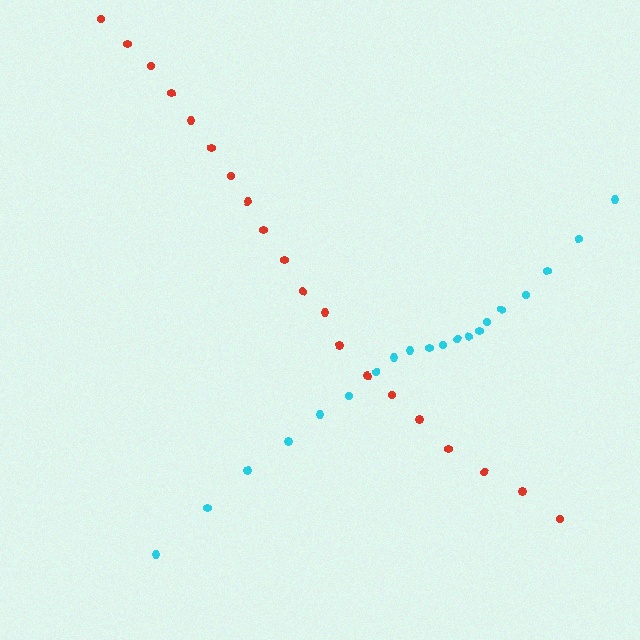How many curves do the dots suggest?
There are 2 distinct paths.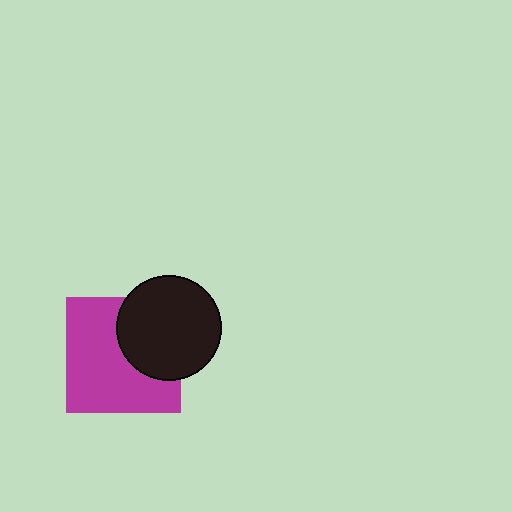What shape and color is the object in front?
The object in front is a black circle.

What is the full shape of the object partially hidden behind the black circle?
The partially hidden object is a magenta square.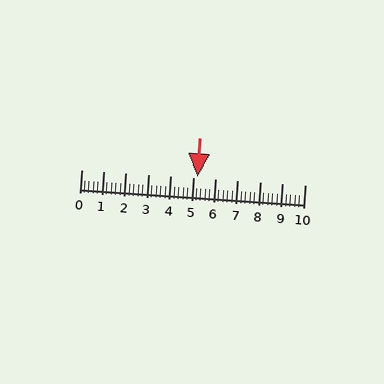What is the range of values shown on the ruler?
The ruler shows values from 0 to 10.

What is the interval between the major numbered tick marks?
The major tick marks are spaced 1 units apart.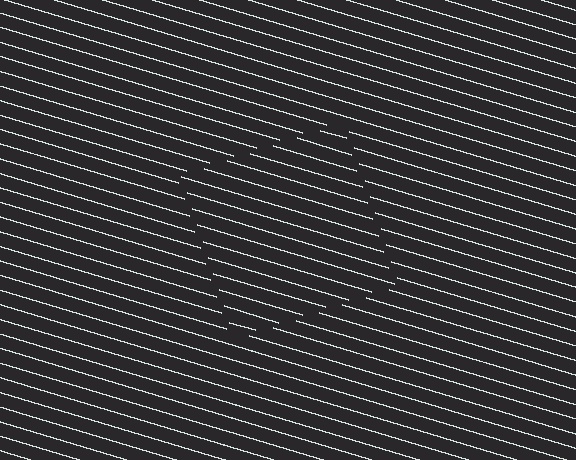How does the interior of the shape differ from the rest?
The interior of the shape contains the same grating, shifted by half a period — the contour is defined by the phase discontinuity where line-ends from the inner and outer gratings abut.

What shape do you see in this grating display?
An illusory square. The interior of the shape contains the same grating, shifted by half a period — the contour is defined by the phase discontinuity where line-ends from the inner and outer gratings abut.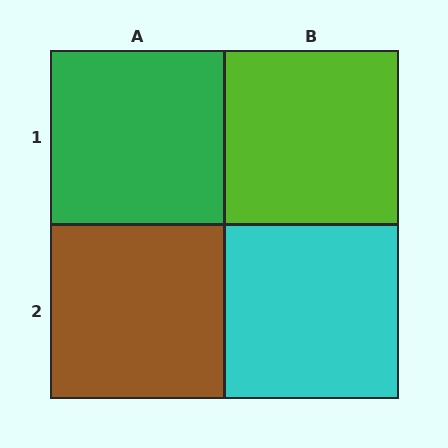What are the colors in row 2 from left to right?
Brown, cyan.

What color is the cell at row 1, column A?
Green.